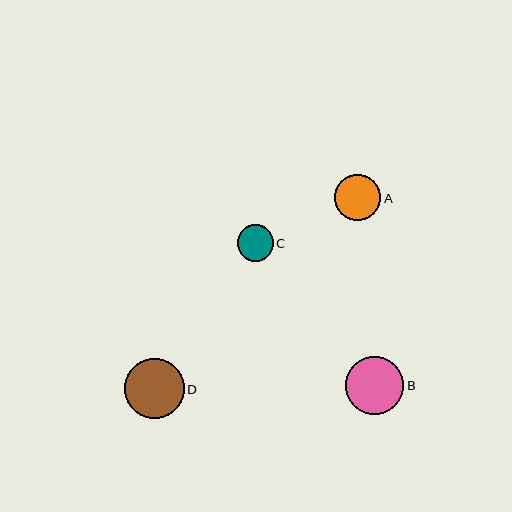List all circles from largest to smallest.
From largest to smallest: D, B, A, C.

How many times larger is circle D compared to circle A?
Circle D is approximately 1.3 times the size of circle A.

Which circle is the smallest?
Circle C is the smallest with a size of approximately 36 pixels.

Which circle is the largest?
Circle D is the largest with a size of approximately 60 pixels.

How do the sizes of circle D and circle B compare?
Circle D and circle B are approximately the same size.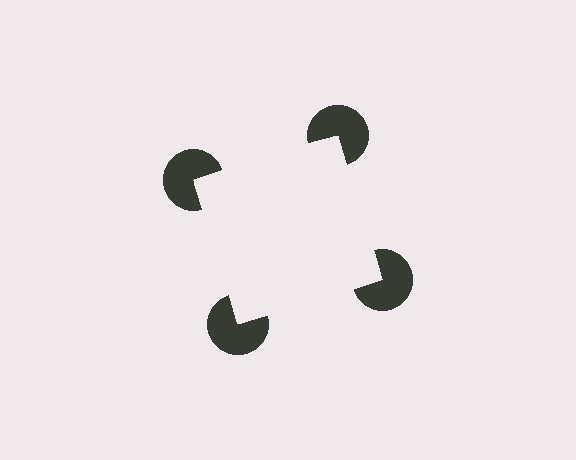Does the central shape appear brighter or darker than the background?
It typically appears slightly brighter than the background, even though no actual brightness change is drawn.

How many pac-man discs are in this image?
There are 4 — one at each vertex of the illusory square.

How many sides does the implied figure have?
4 sides.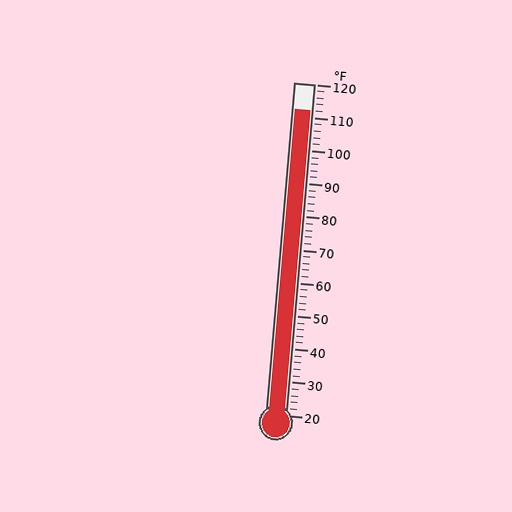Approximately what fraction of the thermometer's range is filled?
The thermometer is filled to approximately 90% of its range.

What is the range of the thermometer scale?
The thermometer scale ranges from 20°F to 120°F.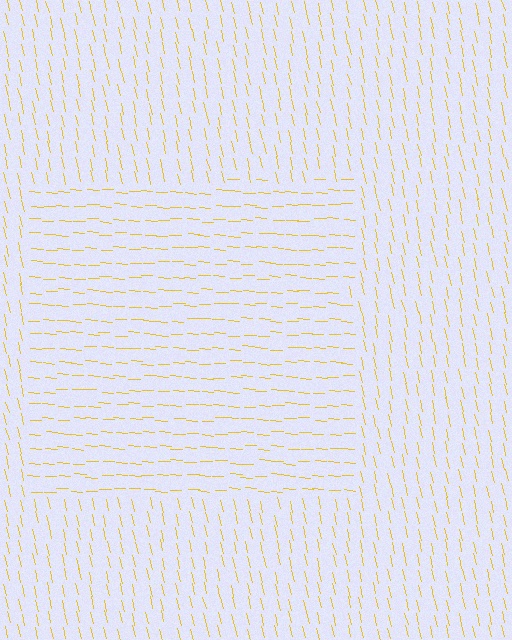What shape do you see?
I see a rectangle.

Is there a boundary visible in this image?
Yes, there is a texture boundary formed by a change in line orientation.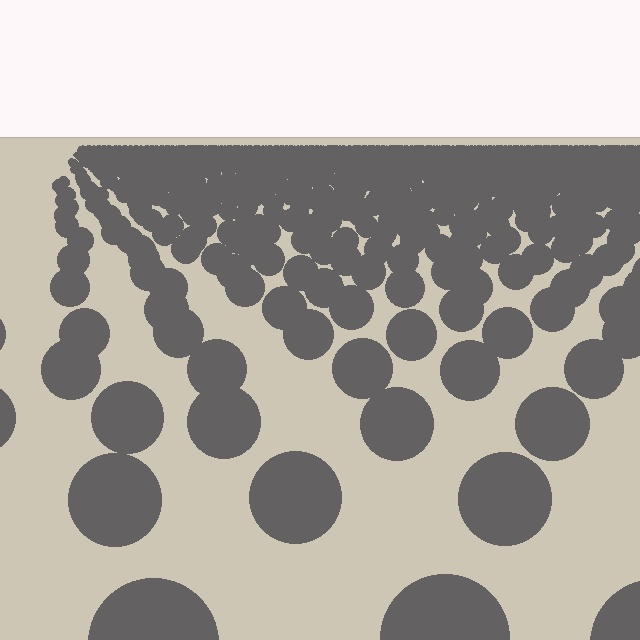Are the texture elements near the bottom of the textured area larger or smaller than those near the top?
Larger. Near the bottom, elements are closer to the viewer and appear at a bigger on-screen size.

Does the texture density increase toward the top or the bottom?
Density increases toward the top.